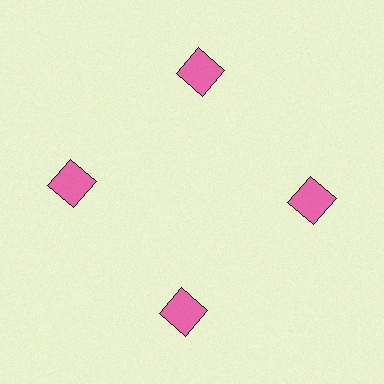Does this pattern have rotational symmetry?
Yes, this pattern has 4-fold rotational symmetry. It looks the same after rotating 90 degrees around the center.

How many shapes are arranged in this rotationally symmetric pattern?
There are 4 shapes, arranged in 4 groups of 1.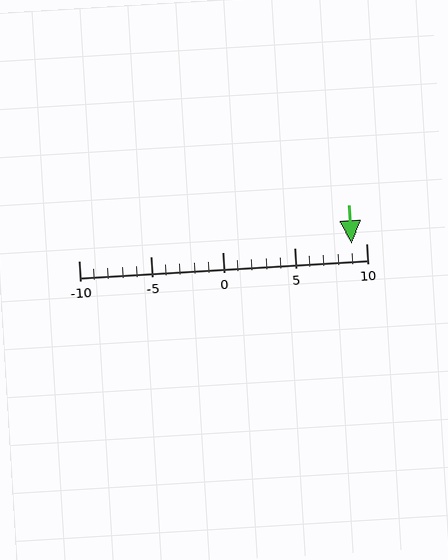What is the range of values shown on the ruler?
The ruler shows values from -10 to 10.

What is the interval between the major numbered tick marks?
The major tick marks are spaced 5 units apart.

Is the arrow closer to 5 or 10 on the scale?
The arrow is closer to 10.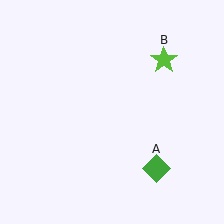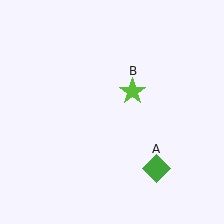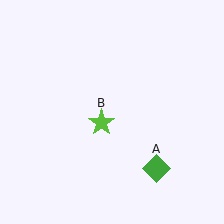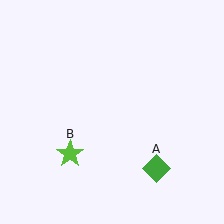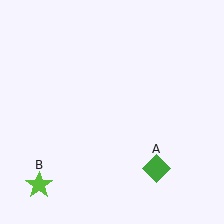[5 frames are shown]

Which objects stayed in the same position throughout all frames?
Green diamond (object A) remained stationary.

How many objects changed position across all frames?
1 object changed position: lime star (object B).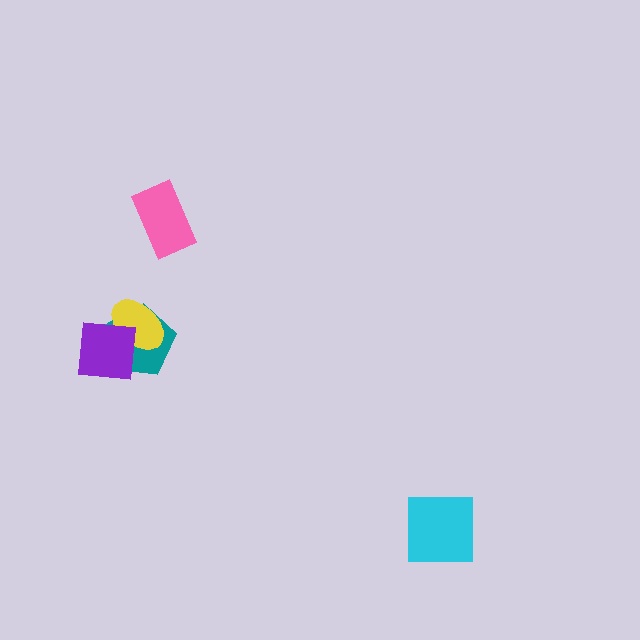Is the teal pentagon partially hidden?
Yes, it is partially covered by another shape.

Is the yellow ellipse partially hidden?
Yes, it is partially covered by another shape.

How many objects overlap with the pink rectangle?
0 objects overlap with the pink rectangle.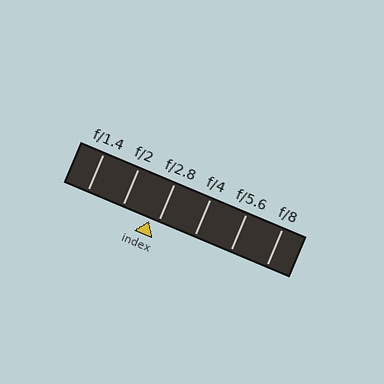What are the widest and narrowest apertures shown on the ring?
The widest aperture shown is f/1.4 and the narrowest is f/8.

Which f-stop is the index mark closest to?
The index mark is closest to f/2.8.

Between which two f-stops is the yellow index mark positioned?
The index mark is between f/2 and f/2.8.